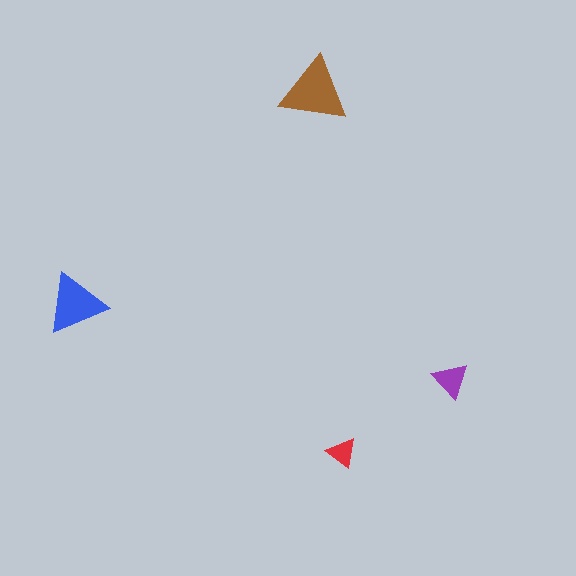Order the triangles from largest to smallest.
the brown one, the blue one, the purple one, the red one.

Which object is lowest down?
The red triangle is bottommost.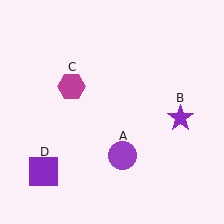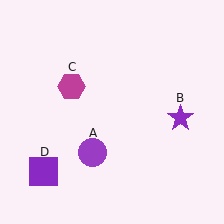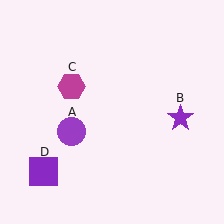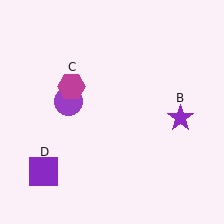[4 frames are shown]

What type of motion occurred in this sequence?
The purple circle (object A) rotated clockwise around the center of the scene.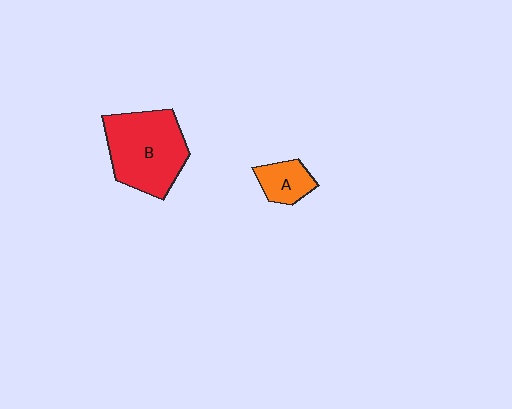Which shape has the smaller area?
Shape A (orange).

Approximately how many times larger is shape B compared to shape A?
Approximately 2.8 times.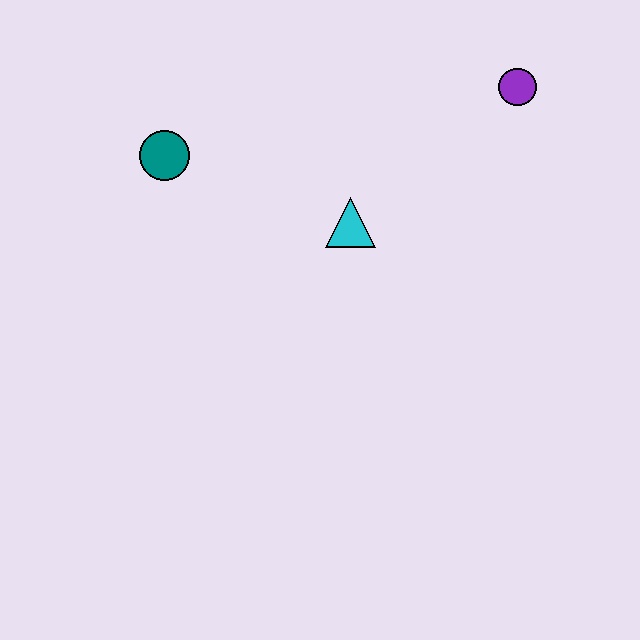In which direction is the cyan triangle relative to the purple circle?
The cyan triangle is to the left of the purple circle.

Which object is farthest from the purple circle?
The teal circle is farthest from the purple circle.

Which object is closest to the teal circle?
The cyan triangle is closest to the teal circle.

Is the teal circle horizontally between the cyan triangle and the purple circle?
No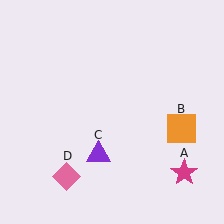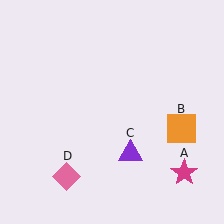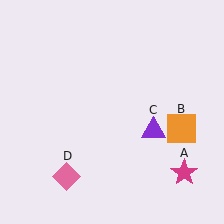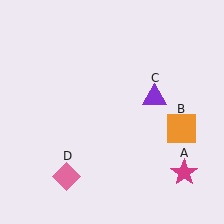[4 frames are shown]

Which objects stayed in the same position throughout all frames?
Magenta star (object A) and orange square (object B) and pink diamond (object D) remained stationary.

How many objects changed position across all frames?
1 object changed position: purple triangle (object C).